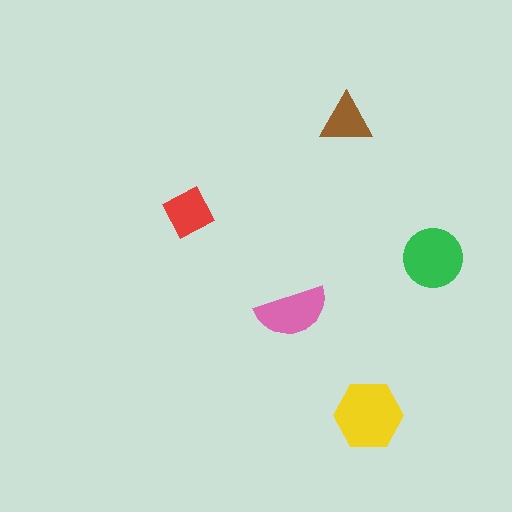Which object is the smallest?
The brown triangle.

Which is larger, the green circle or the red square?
The green circle.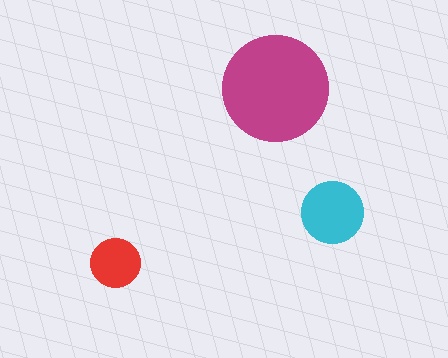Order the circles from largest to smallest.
the magenta one, the cyan one, the red one.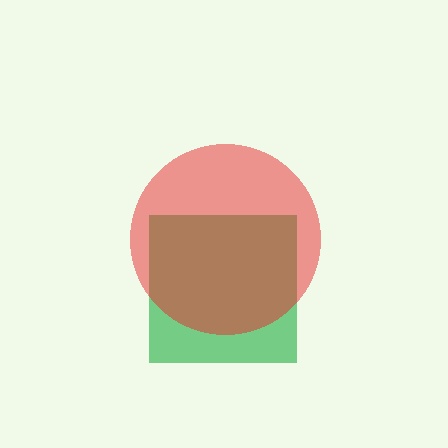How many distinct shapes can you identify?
There are 2 distinct shapes: a green square, a red circle.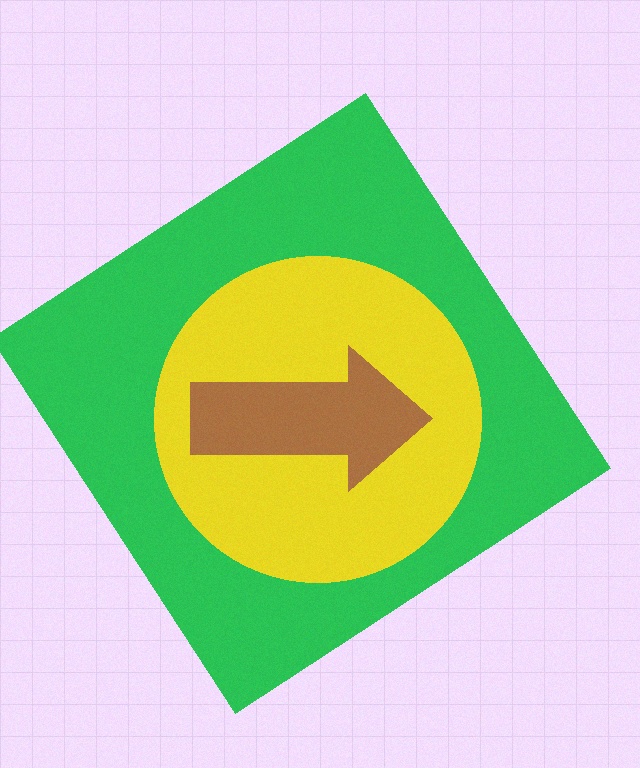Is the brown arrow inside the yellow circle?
Yes.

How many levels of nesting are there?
3.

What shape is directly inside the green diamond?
The yellow circle.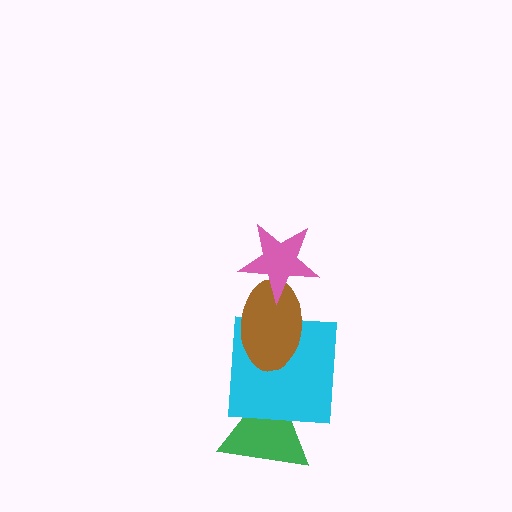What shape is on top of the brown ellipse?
The pink star is on top of the brown ellipse.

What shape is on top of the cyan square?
The brown ellipse is on top of the cyan square.